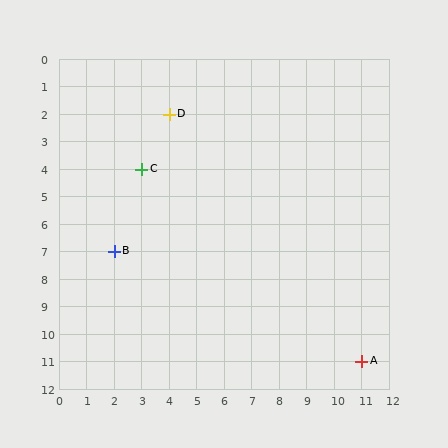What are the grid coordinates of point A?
Point A is at grid coordinates (11, 11).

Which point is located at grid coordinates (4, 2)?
Point D is at (4, 2).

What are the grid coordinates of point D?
Point D is at grid coordinates (4, 2).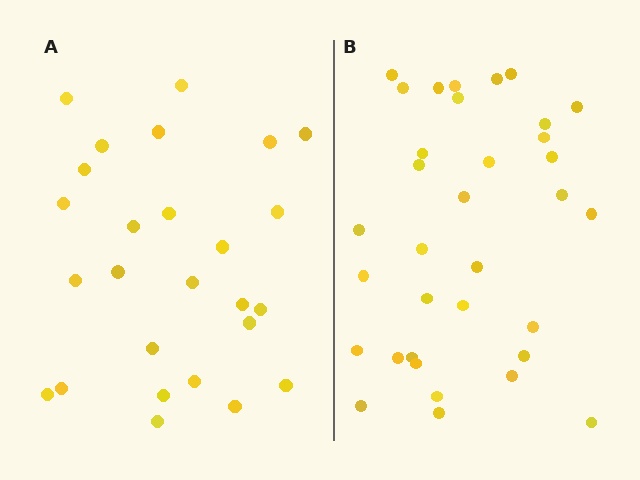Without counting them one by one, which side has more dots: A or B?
Region B (the right region) has more dots.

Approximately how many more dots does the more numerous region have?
Region B has roughly 8 or so more dots than region A.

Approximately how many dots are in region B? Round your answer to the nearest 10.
About 30 dots. (The exact count is 34, which rounds to 30.)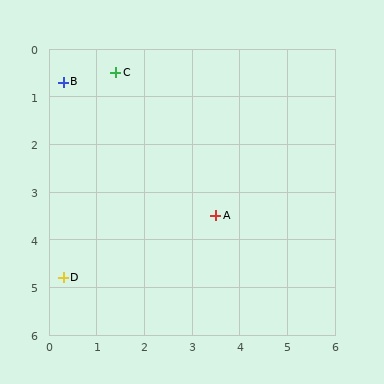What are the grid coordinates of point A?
Point A is at approximately (3.5, 3.5).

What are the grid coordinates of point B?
Point B is at approximately (0.3, 0.7).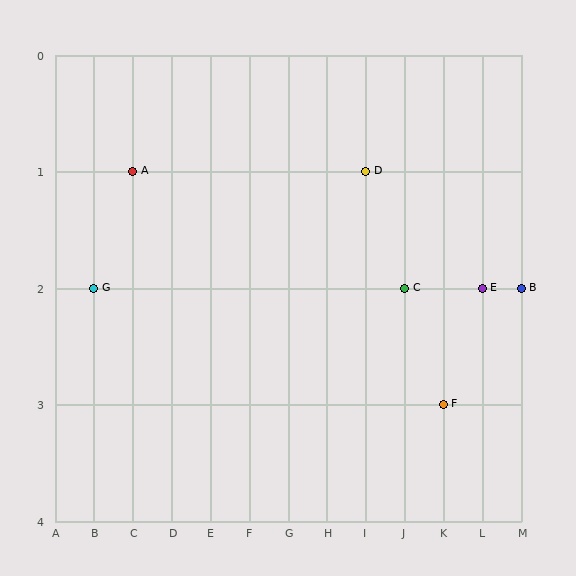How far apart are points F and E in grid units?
Points F and E are 1 column and 1 row apart (about 1.4 grid units diagonally).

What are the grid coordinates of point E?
Point E is at grid coordinates (L, 2).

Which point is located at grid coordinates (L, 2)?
Point E is at (L, 2).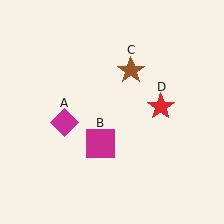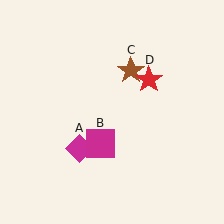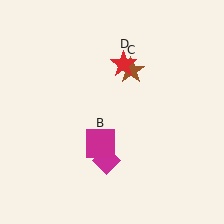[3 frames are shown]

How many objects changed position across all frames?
2 objects changed position: magenta diamond (object A), red star (object D).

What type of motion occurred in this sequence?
The magenta diamond (object A), red star (object D) rotated counterclockwise around the center of the scene.